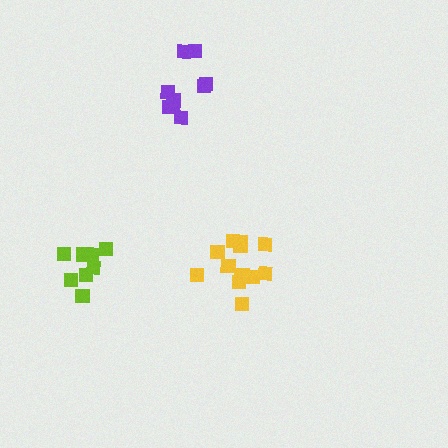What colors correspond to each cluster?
The clusters are colored: yellow, lime, purple.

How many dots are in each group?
Group 1: 13 dots, Group 2: 8 dots, Group 3: 9 dots (30 total).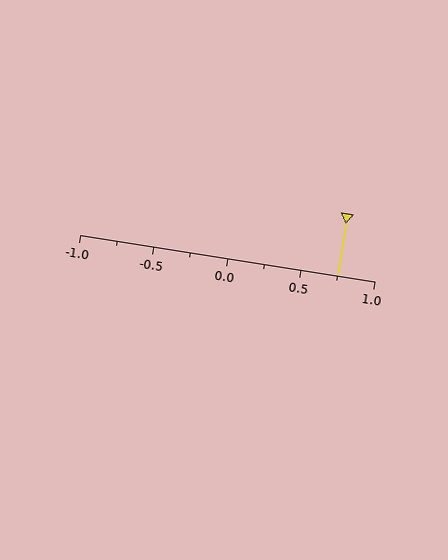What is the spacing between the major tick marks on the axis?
The major ticks are spaced 0.5 apart.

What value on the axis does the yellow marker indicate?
The marker indicates approximately 0.75.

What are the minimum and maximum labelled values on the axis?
The axis runs from -1.0 to 1.0.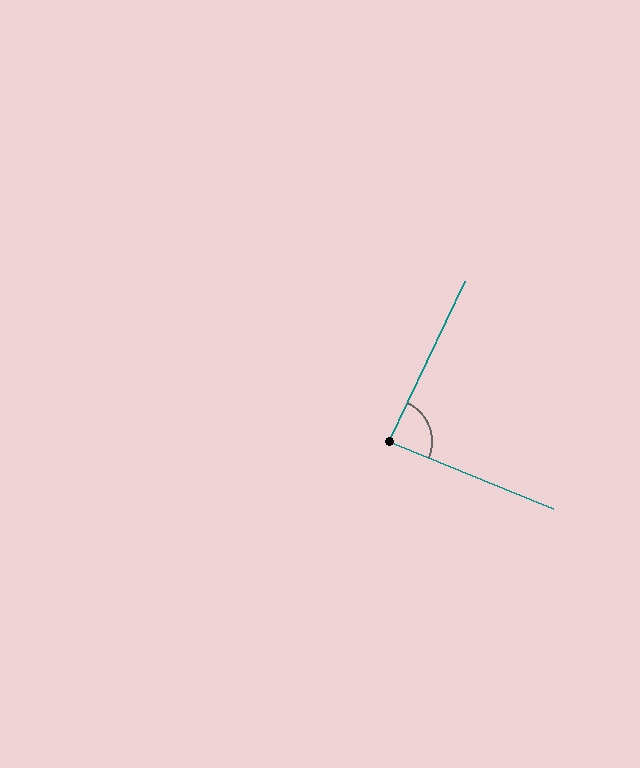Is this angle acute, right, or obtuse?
It is approximately a right angle.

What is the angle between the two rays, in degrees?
Approximately 86 degrees.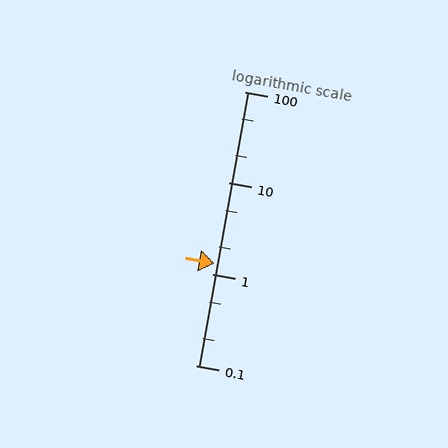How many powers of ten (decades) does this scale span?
The scale spans 3 decades, from 0.1 to 100.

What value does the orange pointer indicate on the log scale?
The pointer indicates approximately 1.3.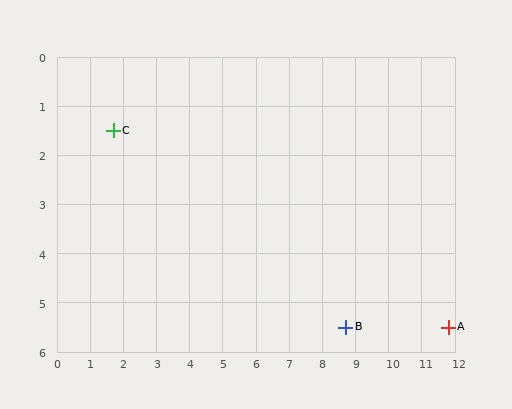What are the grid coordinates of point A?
Point A is at approximately (11.8, 5.5).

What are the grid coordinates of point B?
Point B is at approximately (8.7, 5.5).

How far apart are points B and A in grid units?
Points B and A are about 3.1 grid units apart.